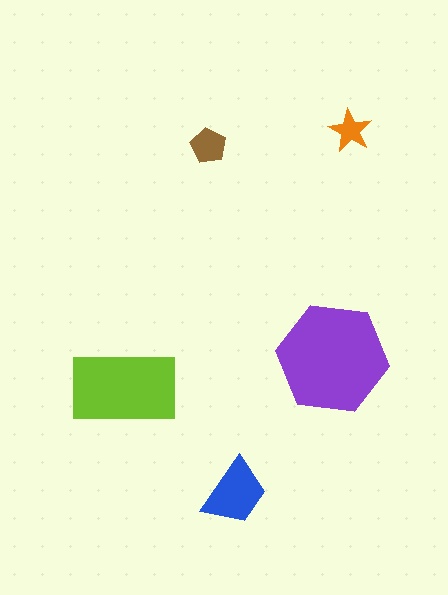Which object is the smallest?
The orange star.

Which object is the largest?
The purple hexagon.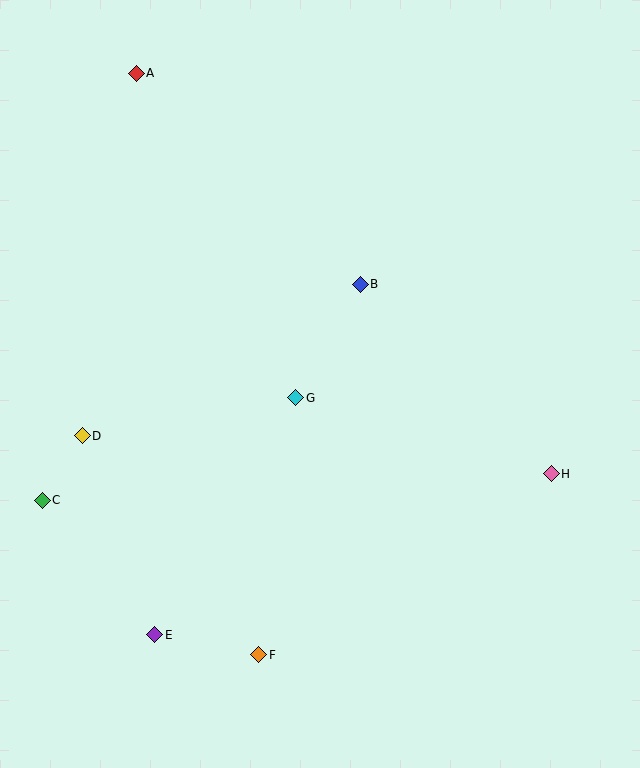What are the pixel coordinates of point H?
Point H is at (551, 474).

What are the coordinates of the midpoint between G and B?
The midpoint between G and B is at (328, 341).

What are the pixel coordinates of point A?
Point A is at (136, 73).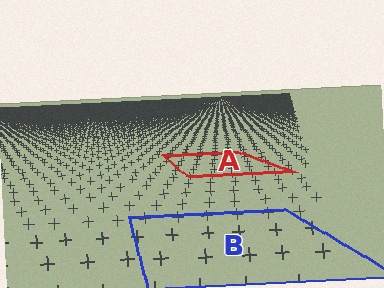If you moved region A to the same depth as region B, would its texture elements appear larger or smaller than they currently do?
They would appear larger. At a closer depth, the same texture elements are projected at a bigger on-screen size.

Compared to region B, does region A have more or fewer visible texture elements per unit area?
Region A has more texture elements per unit area — they are packed more densely because it is farther away.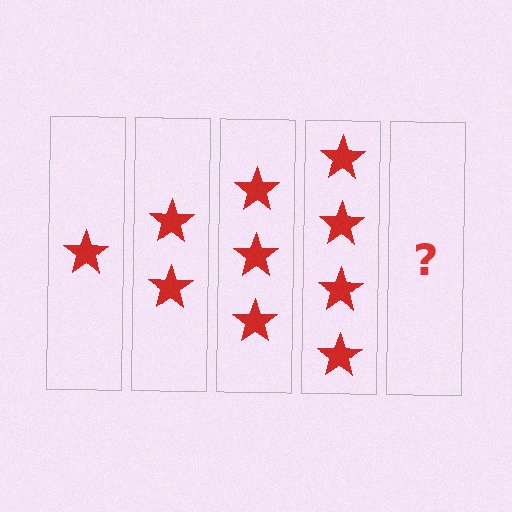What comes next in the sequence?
The next element should be 5 stars.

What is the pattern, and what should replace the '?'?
The pattern is that each step adds one more star. The '?' should be 5 stars.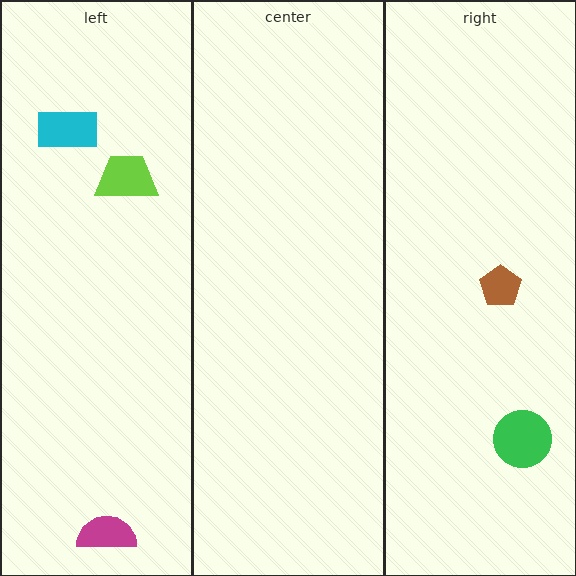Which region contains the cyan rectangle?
The left region.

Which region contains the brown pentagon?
The right region.